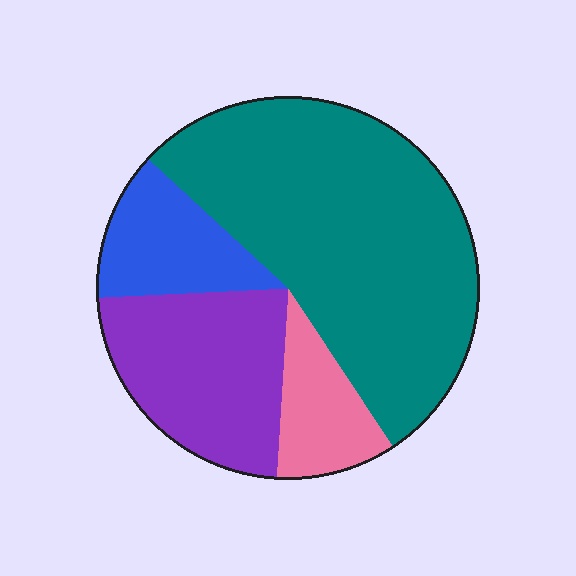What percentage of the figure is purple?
Purple covers 23% of the figure.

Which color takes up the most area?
Teal, at roughly 55%.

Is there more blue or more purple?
Purple.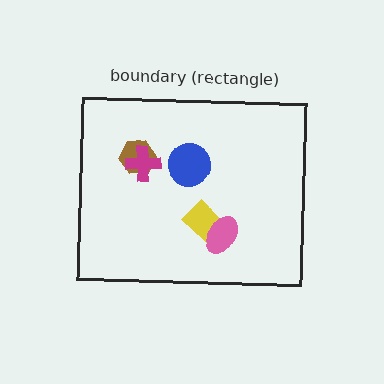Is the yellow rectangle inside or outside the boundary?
Inside.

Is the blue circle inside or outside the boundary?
Inside.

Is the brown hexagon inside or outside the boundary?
Inside.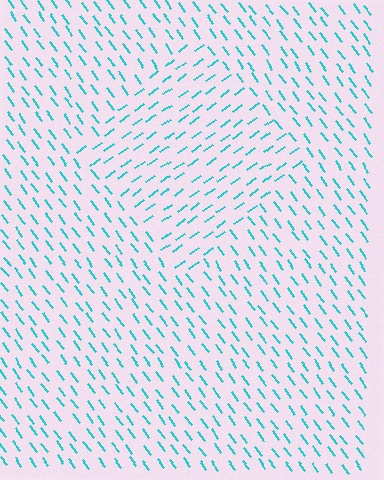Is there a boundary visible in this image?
Yes, there is a texture boundary formed by a change in line orientation.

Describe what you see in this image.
The image is filled with small cyan line segments. A diamond region in the image has lines oriented differently from the surrounding lines, creating a visible texture boundary.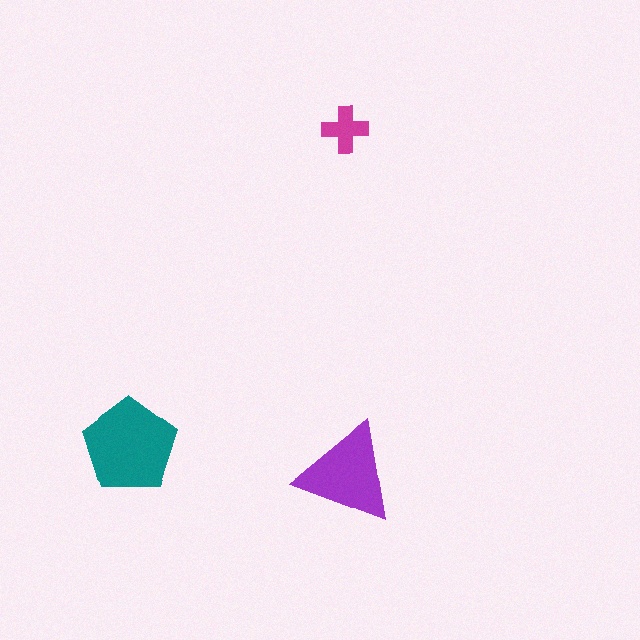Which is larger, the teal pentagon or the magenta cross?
The teal pentagon.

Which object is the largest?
The teal pentagon.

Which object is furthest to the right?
The magenta cross is rightmost.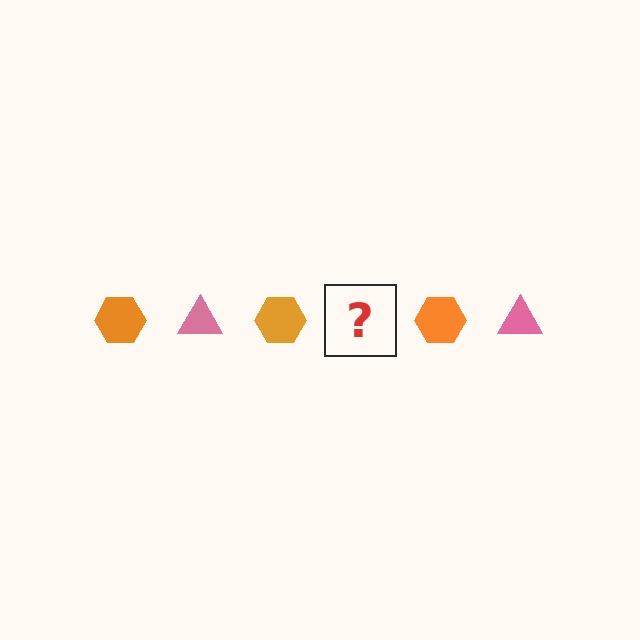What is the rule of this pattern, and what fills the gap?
The rule is that the pattern alternates between orange hexagon and pink triangle. The gap should be filled with a pink triangle.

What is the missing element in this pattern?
The missing element is a pink triangle.